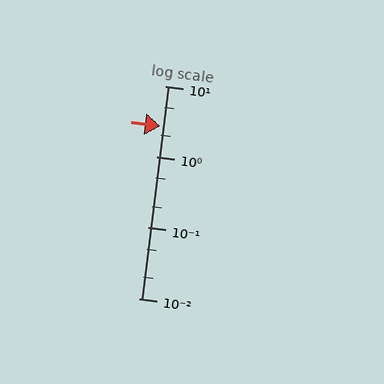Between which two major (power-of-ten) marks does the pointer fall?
The pointer is between 1 and 10.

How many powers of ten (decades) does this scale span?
The scale spans 3 decades, from 0.01 to 10.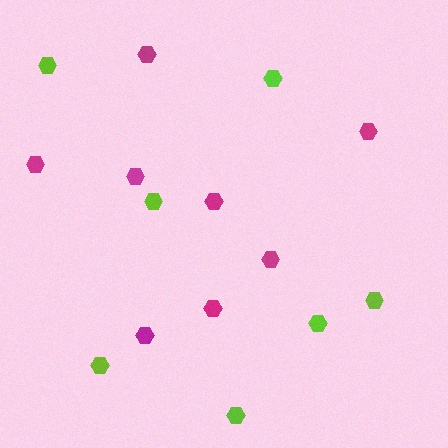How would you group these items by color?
There are 2 groups: one group of lime hexagons (7) and one group of magenta hexagons (8).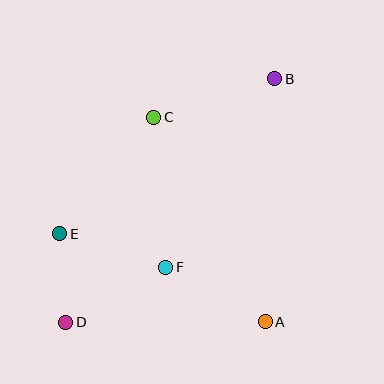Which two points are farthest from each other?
Points B and D are farthest from each other.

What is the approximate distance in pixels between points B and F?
The distance between B and F is approximately 217 pixels.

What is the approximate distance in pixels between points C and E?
The distance between C and E is approximately 149 pixels.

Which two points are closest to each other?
Points D and E are closest to each other.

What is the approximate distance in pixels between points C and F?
The distance between C and F is approximately 150 pixels.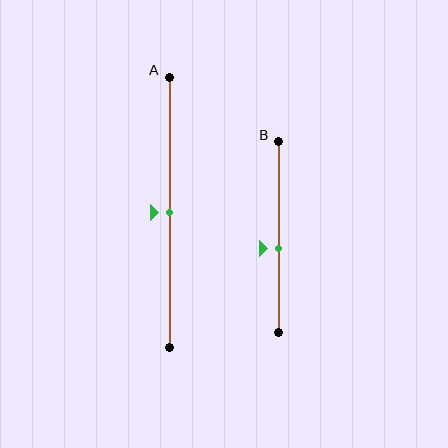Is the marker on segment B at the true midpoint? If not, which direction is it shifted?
No, the marker on segment B is shifted downward by about 6% of the segment length.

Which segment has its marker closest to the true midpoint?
Segment A has its marker closest to the true midpoint.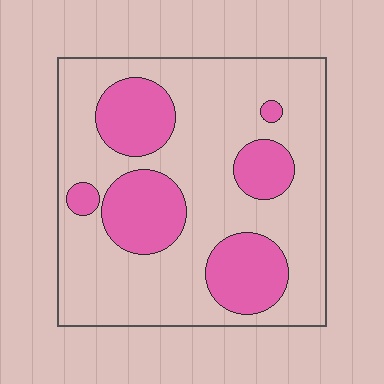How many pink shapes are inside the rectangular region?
6.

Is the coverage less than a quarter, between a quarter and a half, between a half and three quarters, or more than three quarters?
Between a quarter and a half.